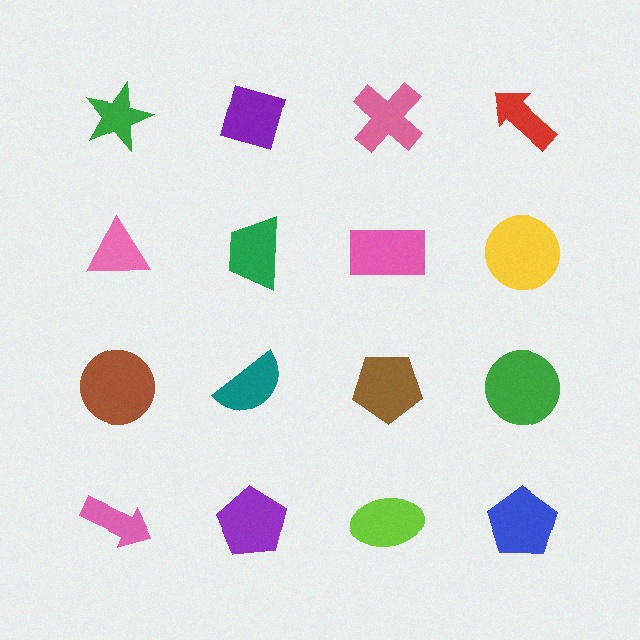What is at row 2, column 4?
A yellow circle.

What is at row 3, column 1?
A brown circle.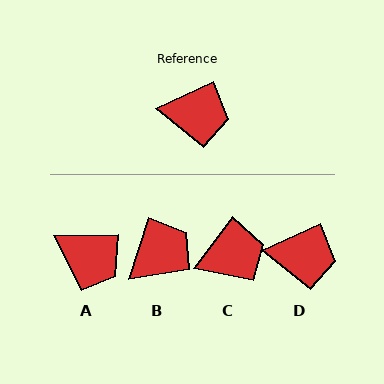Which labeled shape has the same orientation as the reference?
D.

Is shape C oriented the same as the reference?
No, it is off by about 27 degrees.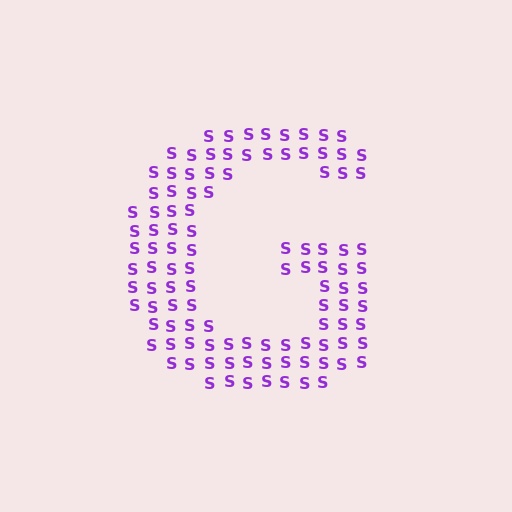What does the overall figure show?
The overall figure shows the letter G.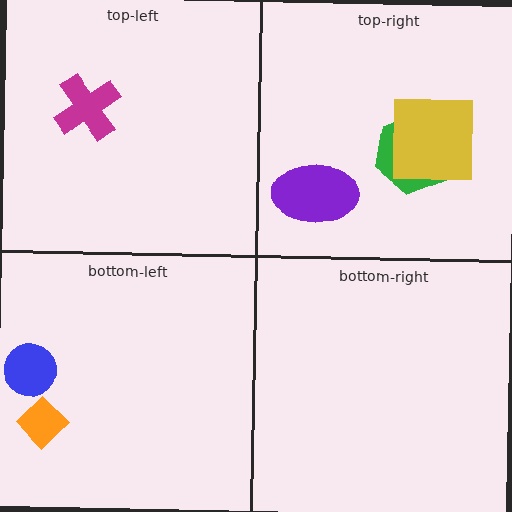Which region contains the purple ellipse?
The top-right region.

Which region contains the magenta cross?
The top-left region.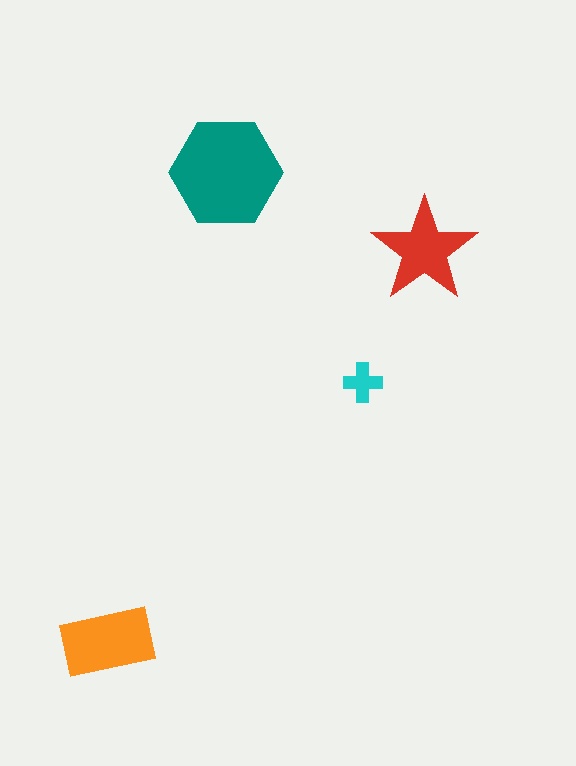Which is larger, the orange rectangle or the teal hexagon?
The teal hexagon.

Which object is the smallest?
The cyan cross.